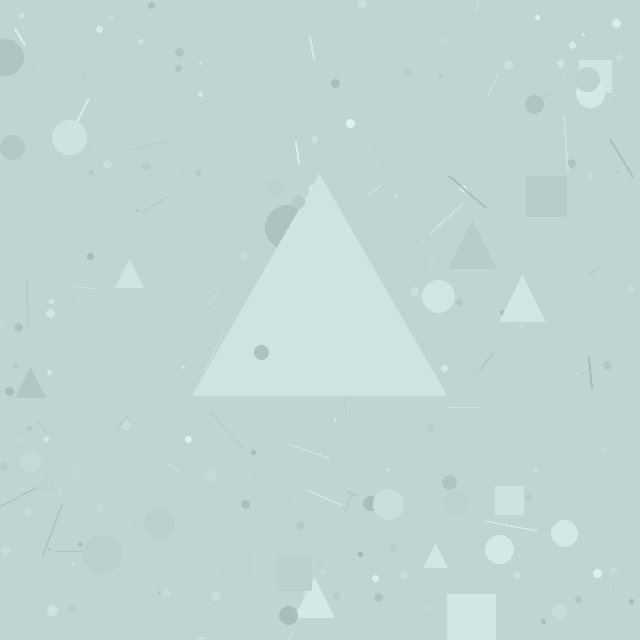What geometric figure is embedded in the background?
A triangle is embedded in the background.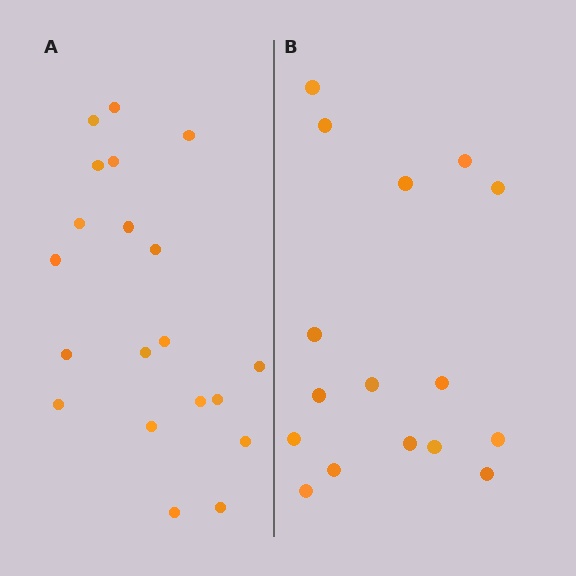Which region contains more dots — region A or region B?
Region A (the left region) has more dots.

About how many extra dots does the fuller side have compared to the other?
Region A has about 4 more dots than region B.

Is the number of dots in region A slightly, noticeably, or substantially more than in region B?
Region A has noticeably more, but not dramatically so. The ratio is roughly 1.2 to 1.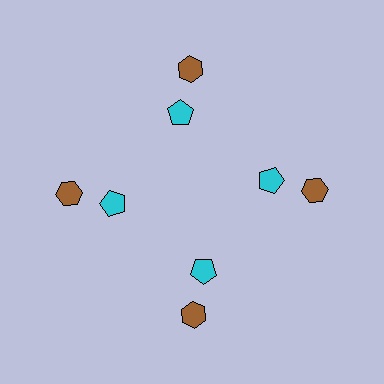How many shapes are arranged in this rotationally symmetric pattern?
There are 8 shapes, arranged in 4 groups of 2.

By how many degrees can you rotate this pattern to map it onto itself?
The pattern maps onto itself every 90 degrees of rotation.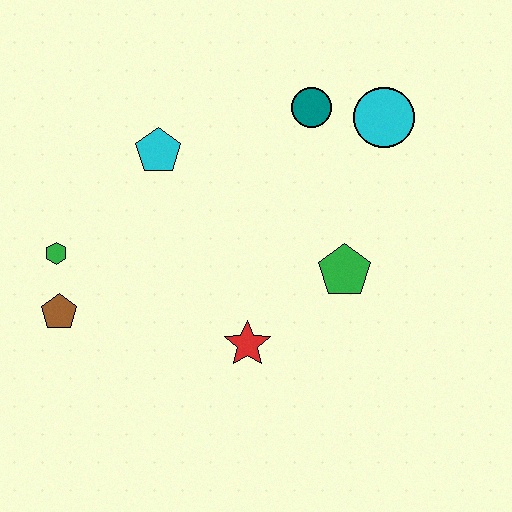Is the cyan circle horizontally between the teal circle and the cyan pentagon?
No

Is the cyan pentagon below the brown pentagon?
No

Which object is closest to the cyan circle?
The teal circle is closest to the cyan circle.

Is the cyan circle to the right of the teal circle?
Yes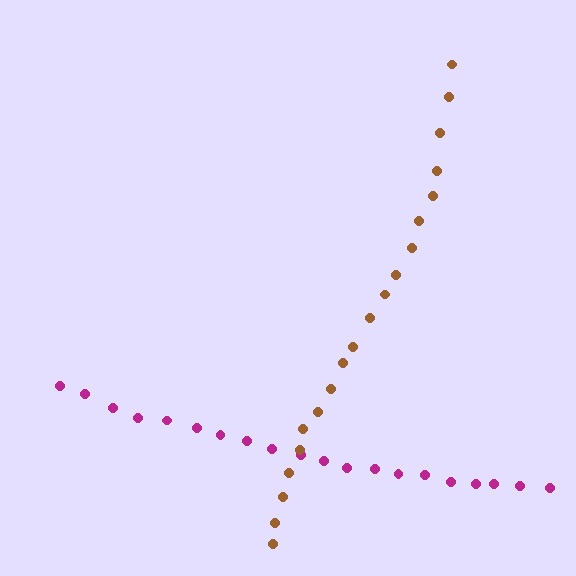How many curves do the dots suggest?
There are 2 distinct paths.